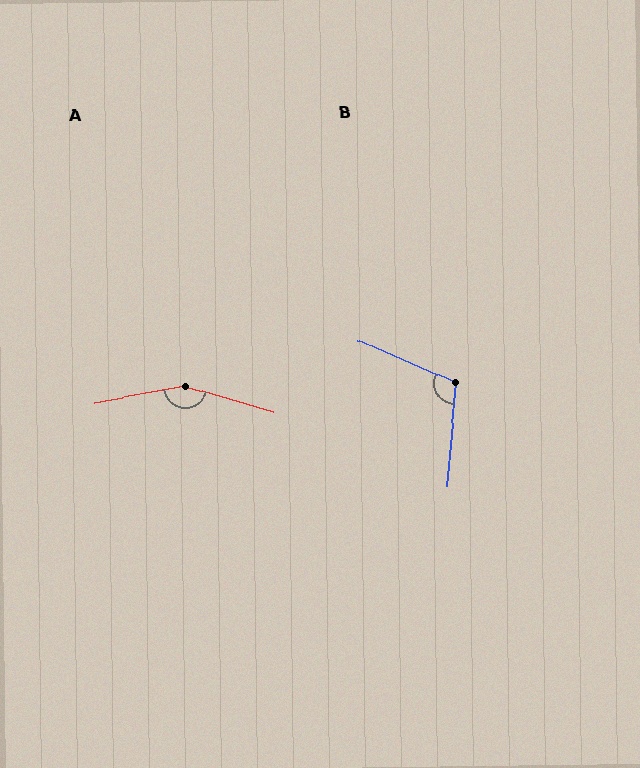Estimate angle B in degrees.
Approximately 109 degrees.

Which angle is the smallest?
B, at approximately 109 degrees.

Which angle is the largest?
A, at approximately 152 degrees.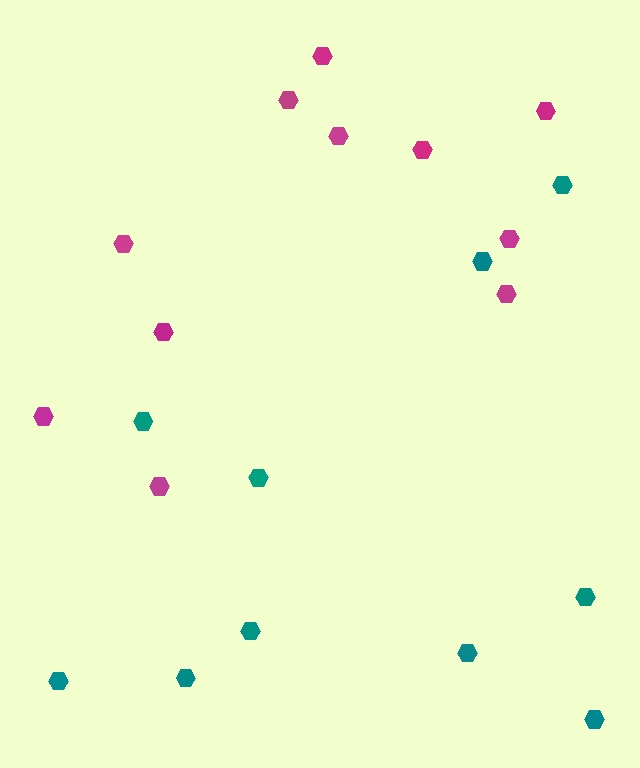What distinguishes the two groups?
There are 2 groups: one group of teal hexagons (10) and one group of magenta hexagons (11).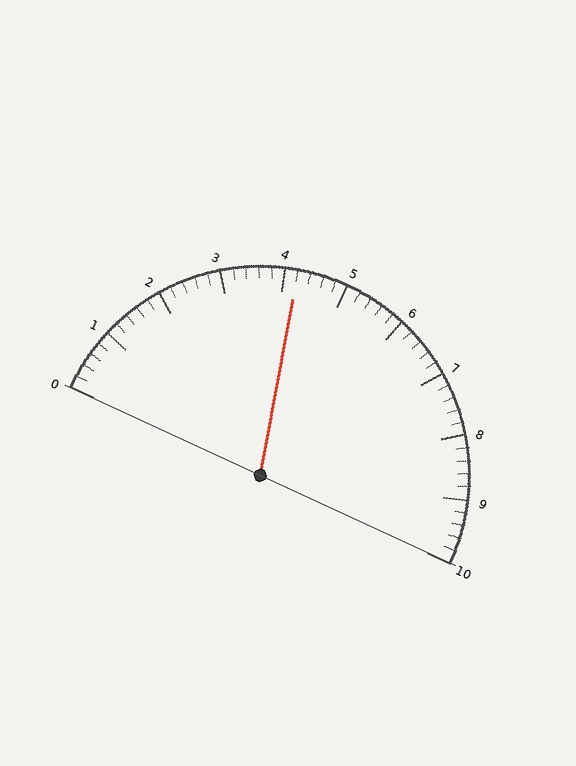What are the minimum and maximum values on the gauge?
The gauge ranges from 0 to 10.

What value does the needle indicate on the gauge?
The needle indicates approximately 4.2.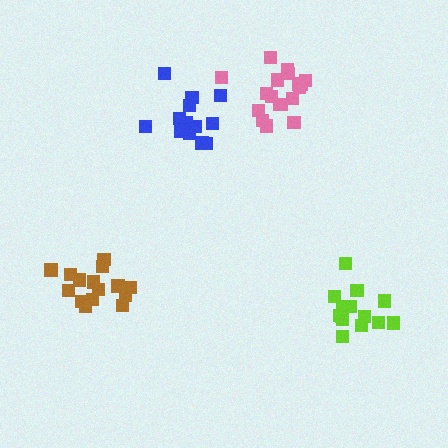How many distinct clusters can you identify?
There are 4 distinct clusters.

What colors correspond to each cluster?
The clusters are colored: blue, brown, lime, pink.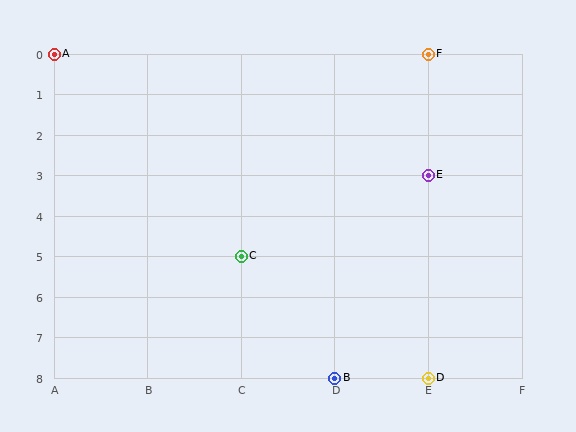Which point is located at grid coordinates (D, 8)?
Point B is at (D, 8).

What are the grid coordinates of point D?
Point D is at grid coordinates (E, 8).